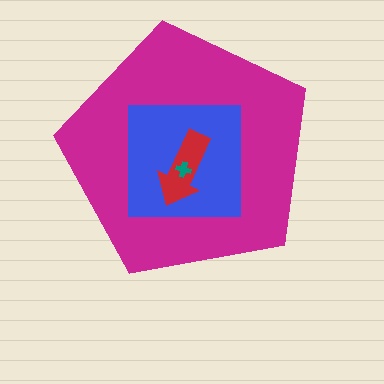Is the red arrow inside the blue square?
Yes.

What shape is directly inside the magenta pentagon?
The blue square.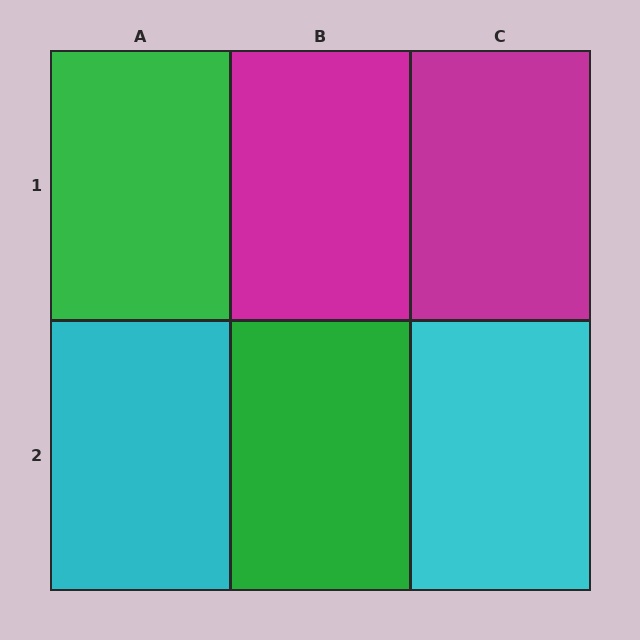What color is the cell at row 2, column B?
Green.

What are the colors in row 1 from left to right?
Green, magenta, magenta.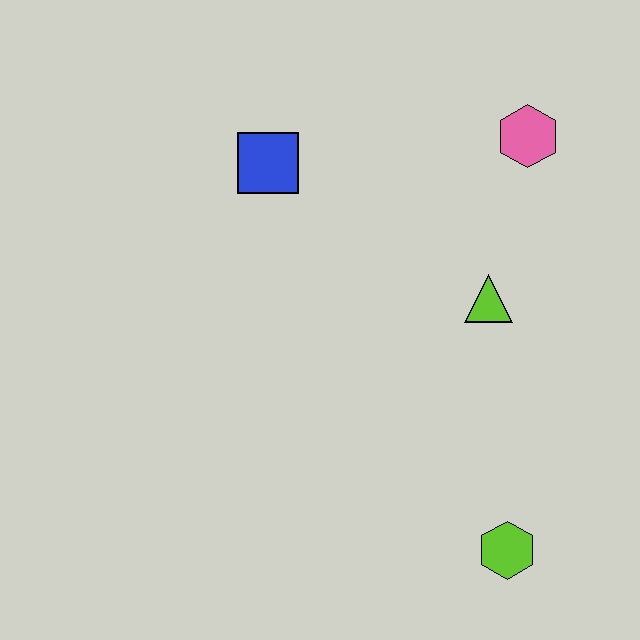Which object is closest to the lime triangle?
The pink hexagon is closest to the lime triangle.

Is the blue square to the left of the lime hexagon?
Yes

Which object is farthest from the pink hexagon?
The lime hexagon is farthest from the pink hexagon.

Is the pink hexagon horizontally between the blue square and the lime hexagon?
No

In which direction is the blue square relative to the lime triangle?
The blue square is to the left of the lime triangle.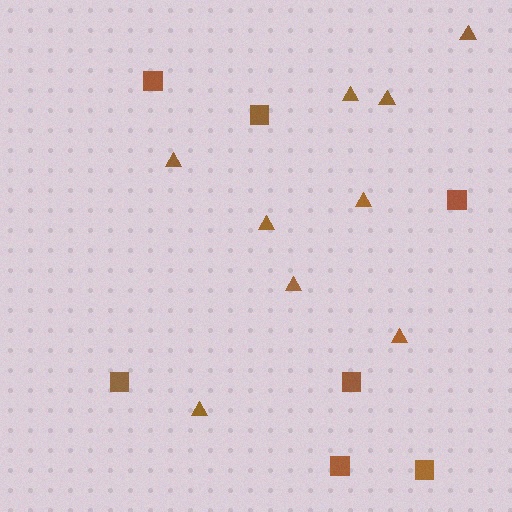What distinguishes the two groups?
There are 2 groups: one group of triangles (9) and one group of squares (7).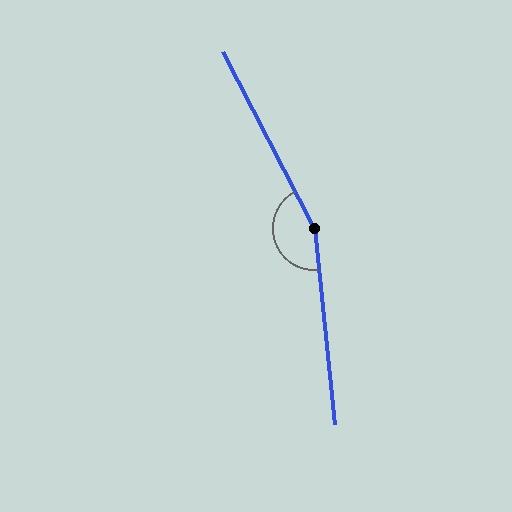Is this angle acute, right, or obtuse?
It is obtuse.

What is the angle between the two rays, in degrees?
Approximately 159 degrees.